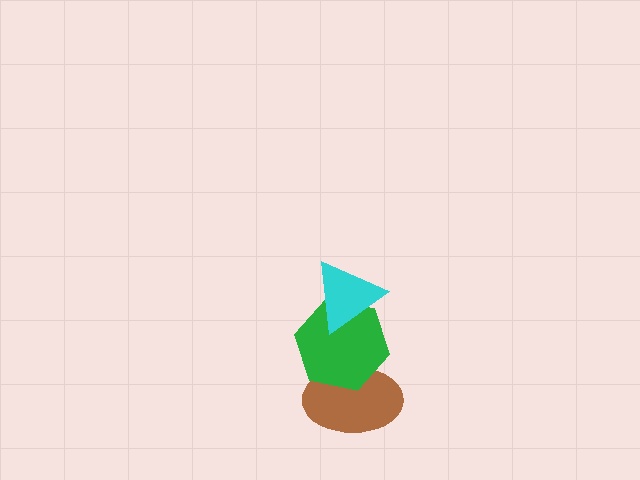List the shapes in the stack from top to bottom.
From top to bottom: the cyan triangle, the green hexagon, the brown ellipse.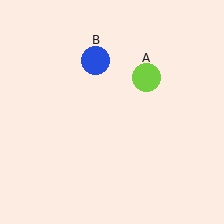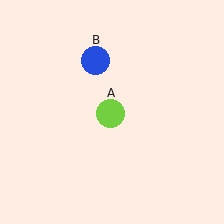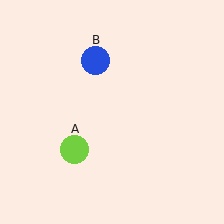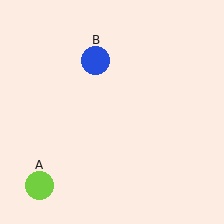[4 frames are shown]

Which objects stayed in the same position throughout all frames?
Blue circle (object B) remained stationary.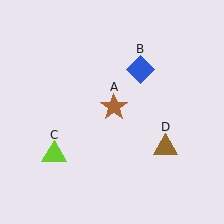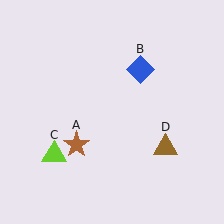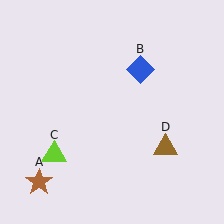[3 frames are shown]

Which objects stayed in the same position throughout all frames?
Blue diamond (object B) and lime triangle (object C) and brown triangle (object D) remained stationary.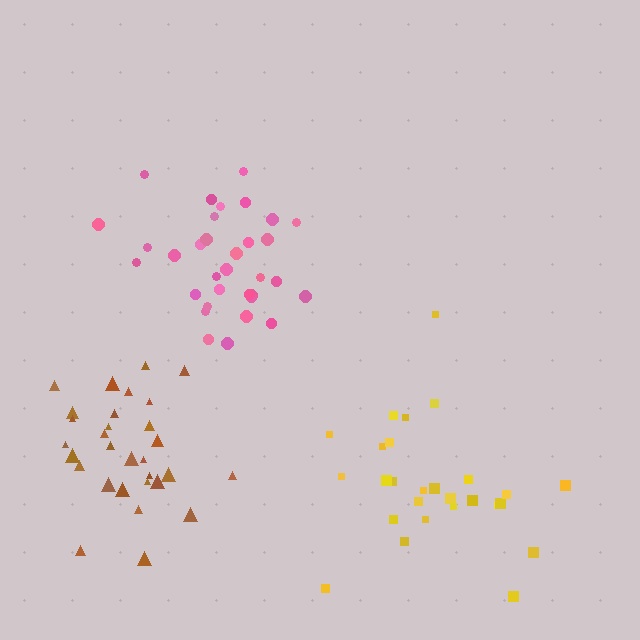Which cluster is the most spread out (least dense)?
Yellow.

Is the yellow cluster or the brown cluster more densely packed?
Brown.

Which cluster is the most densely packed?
Pink.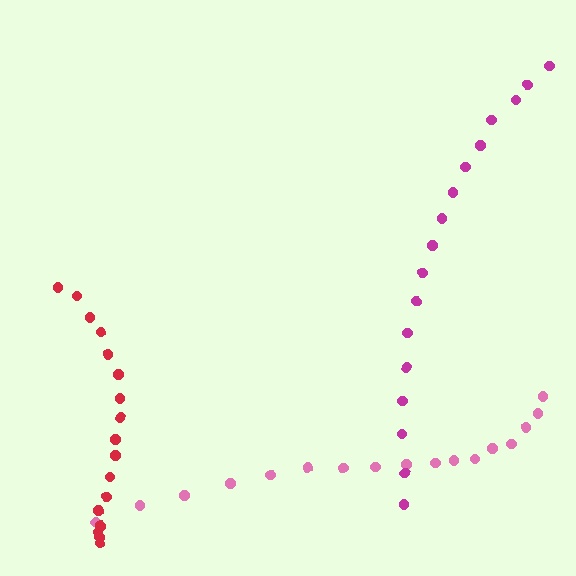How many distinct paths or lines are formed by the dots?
There are 3 distinct paths.